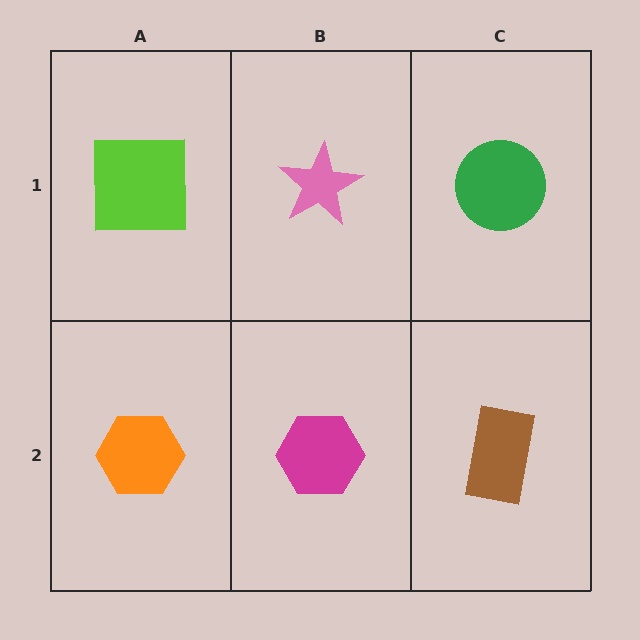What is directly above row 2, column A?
A lime square.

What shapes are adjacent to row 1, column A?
An orange hexagon (row 2, column A), a pink star (row 1, column B).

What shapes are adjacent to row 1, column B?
A magenta hexagon (row 2, column B), a lime square (row 1, column A), a green circle (row 1, column C).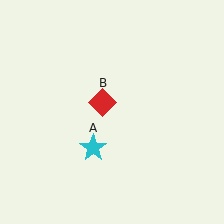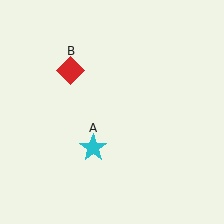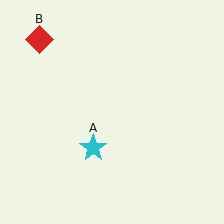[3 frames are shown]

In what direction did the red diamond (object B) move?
The red diamond (object B) moved up and to the left.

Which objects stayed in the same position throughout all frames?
Cyan star (object A) remained stationary.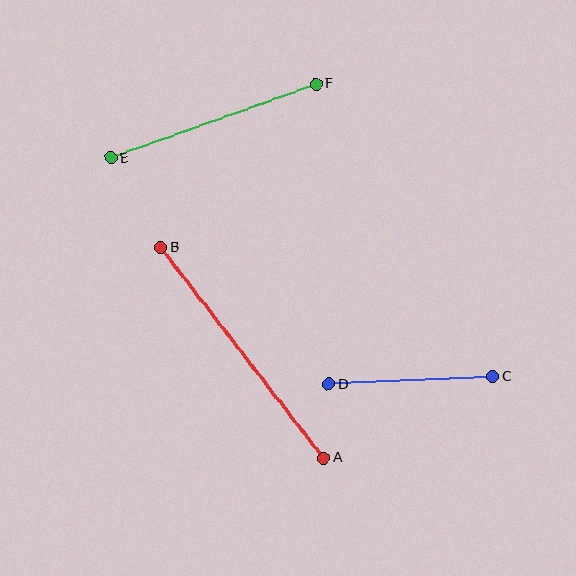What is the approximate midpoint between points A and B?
The midpoint is at approximately (242, 353) pixels.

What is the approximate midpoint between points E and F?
The midpoint is at approximately (213, 121) pixels.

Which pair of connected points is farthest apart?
Points A and B are farthest apart.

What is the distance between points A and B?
The distance is approximately 266 pixels.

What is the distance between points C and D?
The distance is approximately 164 pixels.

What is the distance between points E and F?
The distance is approximately 218 pixels.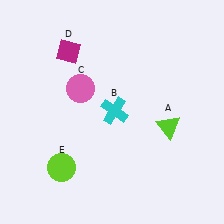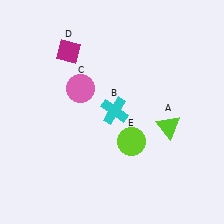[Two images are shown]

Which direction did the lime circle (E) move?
The lime circle (E) moved right.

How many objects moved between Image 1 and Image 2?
1 object moved between the two images.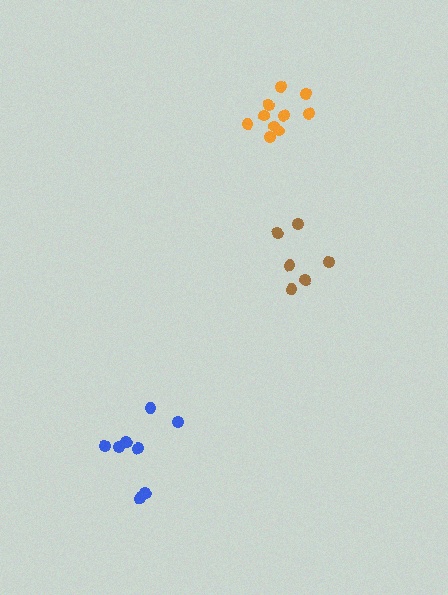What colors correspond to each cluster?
The clusters are colored: brown, orange, blue.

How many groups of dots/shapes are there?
There are 3 groups.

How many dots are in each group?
Group 1: 6 dots, Group 2: 10 dots, Group 3: 8 dots (24 total).